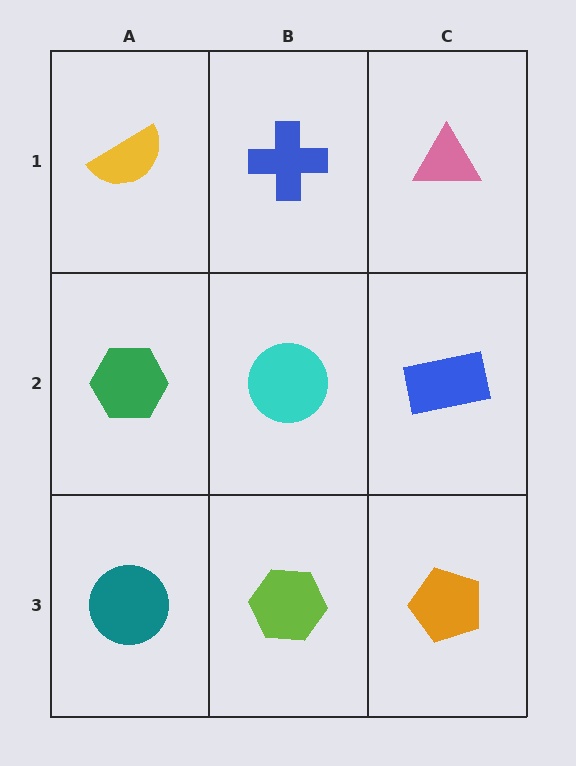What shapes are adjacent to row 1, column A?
A green hexagon (row 2, column A), a blue cross (row 1, column B).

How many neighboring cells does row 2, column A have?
3.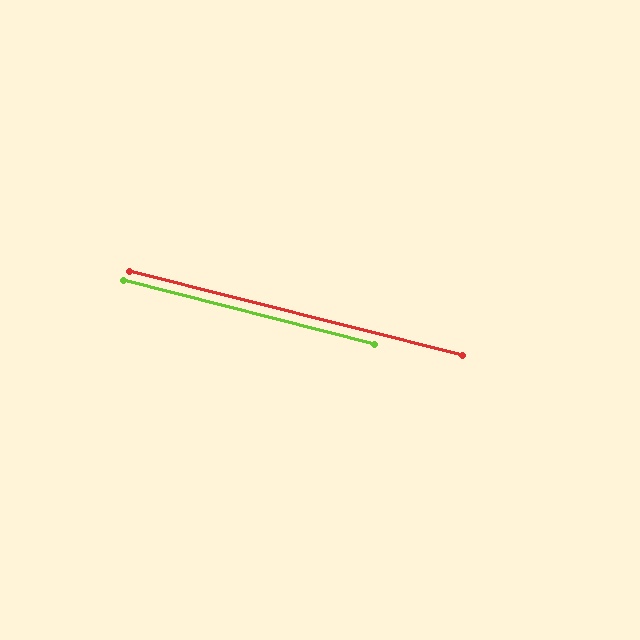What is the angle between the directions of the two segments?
Approximately 0 degrees.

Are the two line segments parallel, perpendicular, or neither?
Parallel — their directions differ by only 0.2°.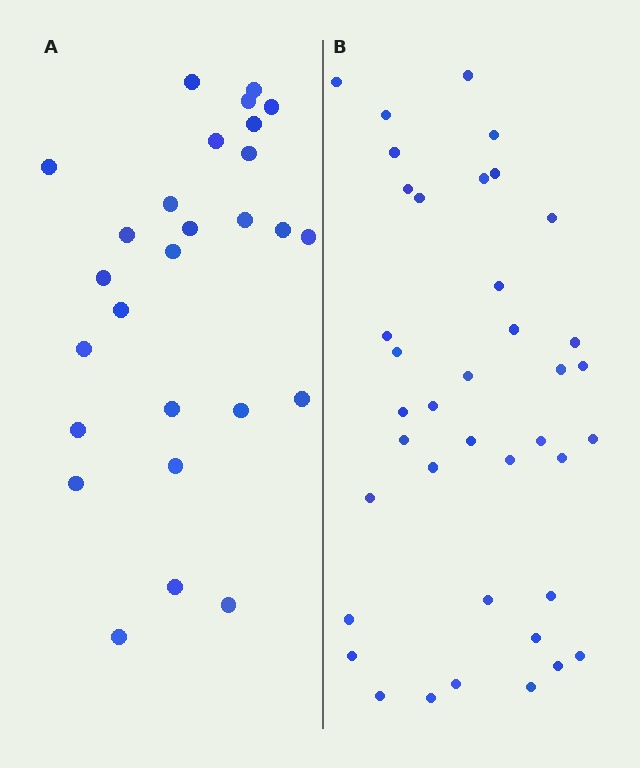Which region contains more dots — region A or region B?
Region B (the right region) has more dots.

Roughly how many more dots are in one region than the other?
Region B has roughly 12 or so more dots than region A.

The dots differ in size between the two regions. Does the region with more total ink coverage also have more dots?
No. Region A has more total ink coverage because its dots are larger, but region B actually contains more individual dots. Total area can be misleading — the number of items is what matters here.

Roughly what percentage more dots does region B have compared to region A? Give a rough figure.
About 45% more.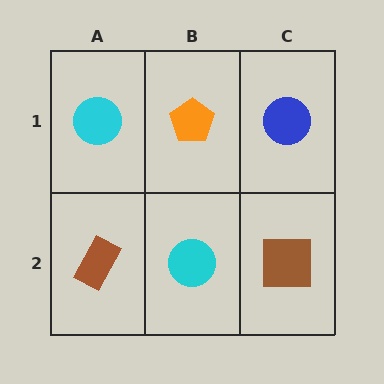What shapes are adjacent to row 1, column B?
A cyan circle (row 2, column B), a cyan circle (row 1, column A), a blue circle (row 1, column C).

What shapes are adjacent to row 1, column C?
A brown square (row 2, column C), an orange pentagon (row 1, column B).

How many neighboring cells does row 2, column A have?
2.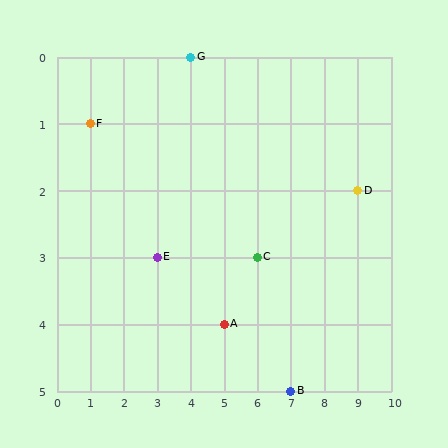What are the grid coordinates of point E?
Point E is at grid coordinates (3, 3).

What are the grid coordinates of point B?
Point B is at grid coordinates (7, 5).